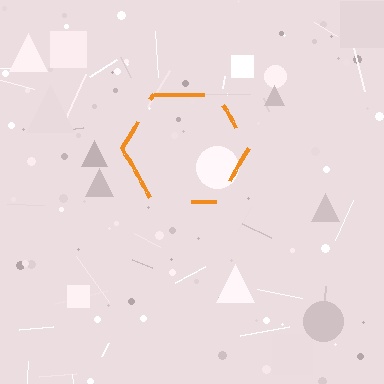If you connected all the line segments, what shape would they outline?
They would outline a hexagon.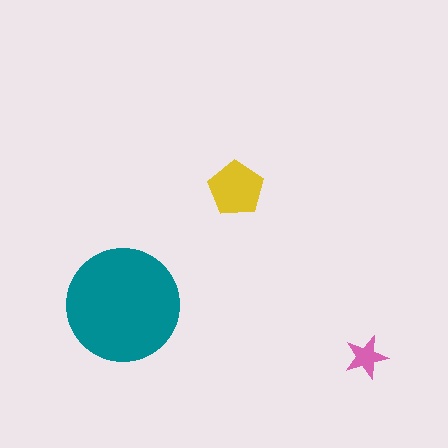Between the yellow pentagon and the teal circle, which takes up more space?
The teal circle.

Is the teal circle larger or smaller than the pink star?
Larger.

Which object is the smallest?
The pink star.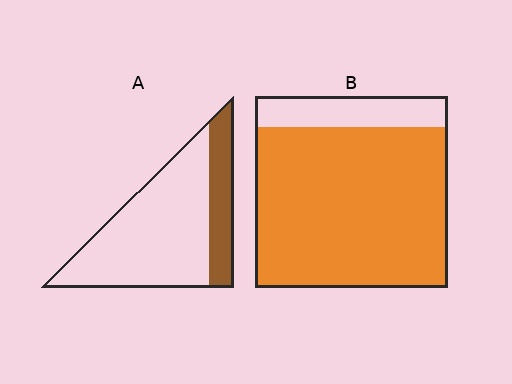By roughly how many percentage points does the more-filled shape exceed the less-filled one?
By roughly 60 percentage points (B over A).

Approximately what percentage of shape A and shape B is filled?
A is approximately 25% and B is approximately 85%.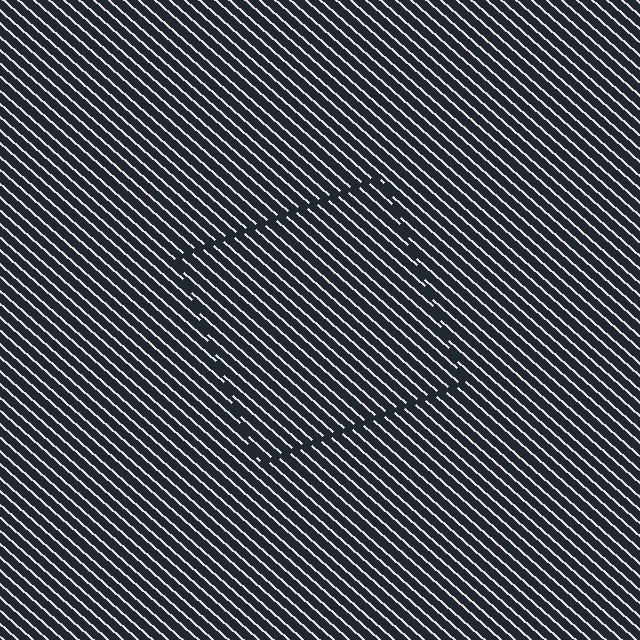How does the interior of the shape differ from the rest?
The interior of the shape contains the same grating, shifted by half a period — the contour is defined by the phase discontinuity where line-ends from the inner and outer gratings abut.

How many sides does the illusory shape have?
4 sides — the line-ends trace a square.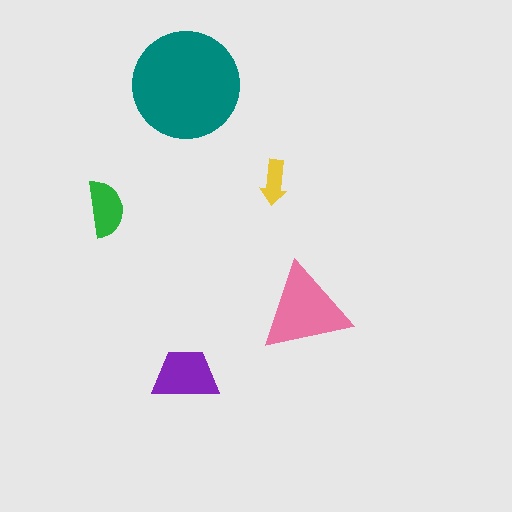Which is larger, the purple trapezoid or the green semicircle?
The purple trapezoid.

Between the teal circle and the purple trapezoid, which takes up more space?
The teal circle.